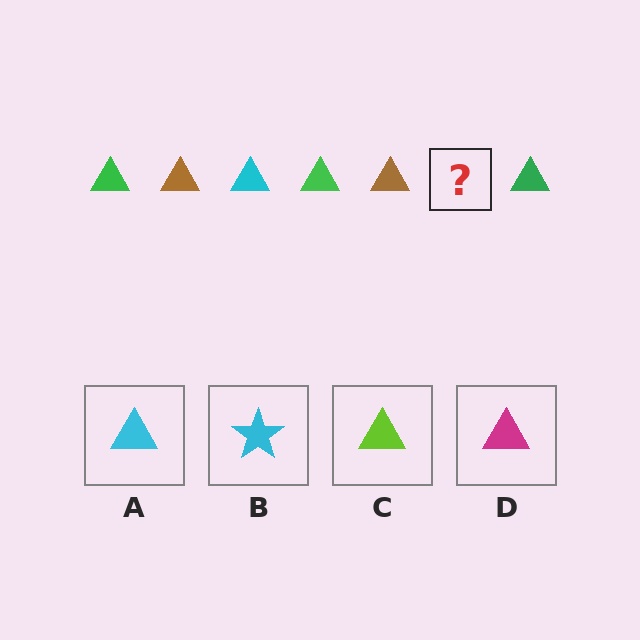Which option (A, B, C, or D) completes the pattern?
A.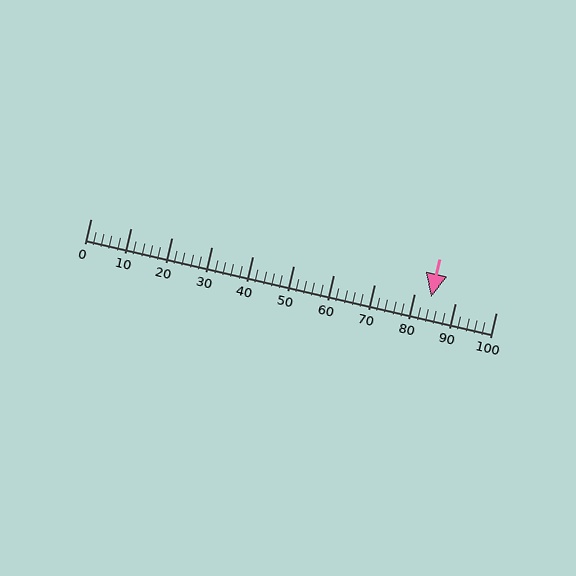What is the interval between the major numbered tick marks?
The major tick marks are spaced 10 units apart.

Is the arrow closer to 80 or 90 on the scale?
The arrow is closer to 80.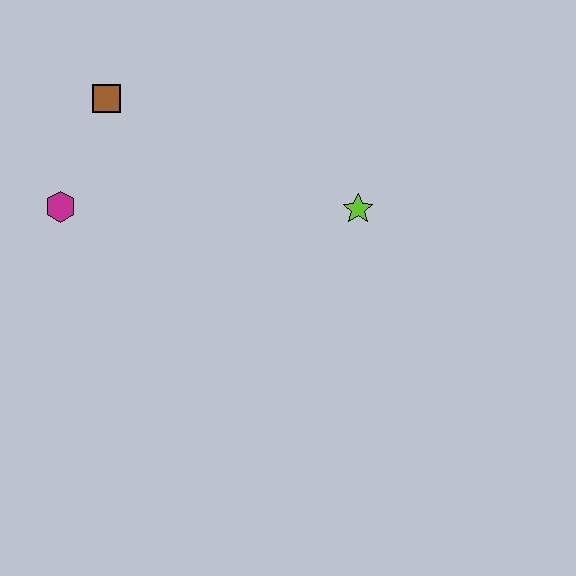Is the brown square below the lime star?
No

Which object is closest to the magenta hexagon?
The brown square is closest to the magenta hexagon.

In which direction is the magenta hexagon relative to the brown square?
The magenta hexagon is below the brown square.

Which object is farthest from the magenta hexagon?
The lime star is farthest from the magenta hexagon.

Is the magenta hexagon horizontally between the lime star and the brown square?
No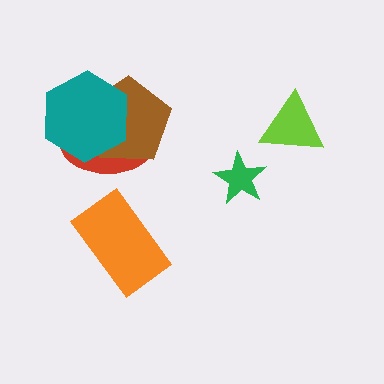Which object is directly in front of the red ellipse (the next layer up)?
The brown pentagon is directly in front of the red ellipse.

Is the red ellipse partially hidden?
Yes, it is partially covered by another shape.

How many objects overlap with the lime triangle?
0 objects overlap with the lime triangle.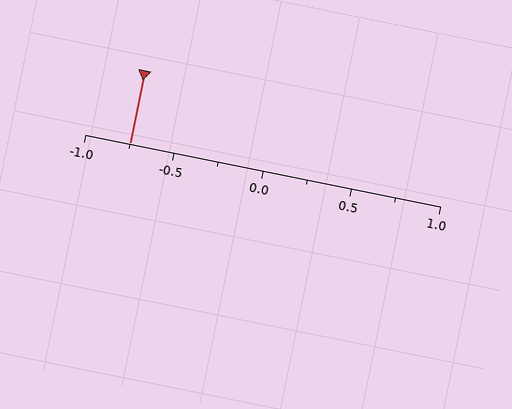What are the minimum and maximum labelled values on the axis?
The axis runs from -1.0 to 1.0.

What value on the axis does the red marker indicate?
The marker indicates approximately -0.75.